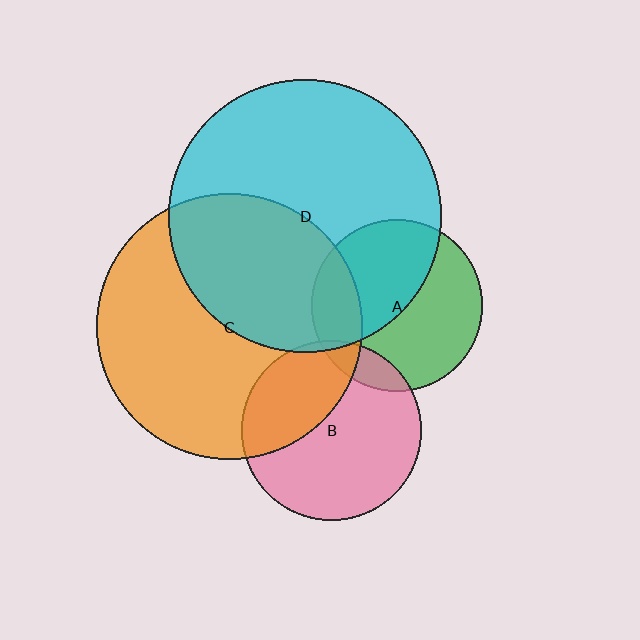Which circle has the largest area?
Circle D (cyan).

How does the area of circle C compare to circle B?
Approximately 2.2 times.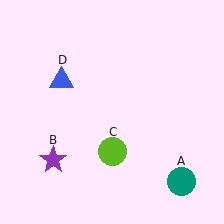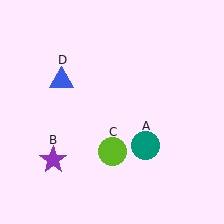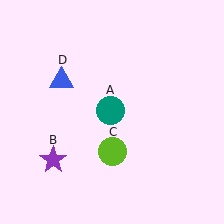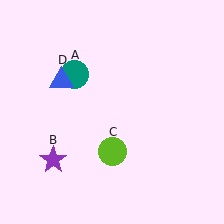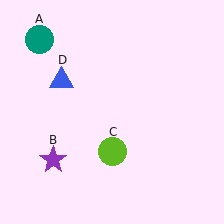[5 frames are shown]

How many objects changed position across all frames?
1 object changed position: teal circle (object A).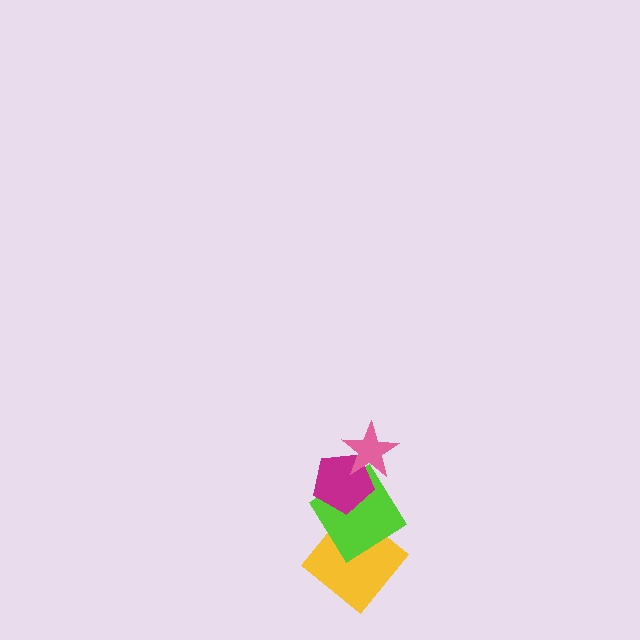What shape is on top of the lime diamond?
The magenta pentagon is on top of the lime diamond.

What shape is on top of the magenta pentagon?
The pink star is on top of the magenta pentagon.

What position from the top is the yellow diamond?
The yellow diamond is 4th from the top.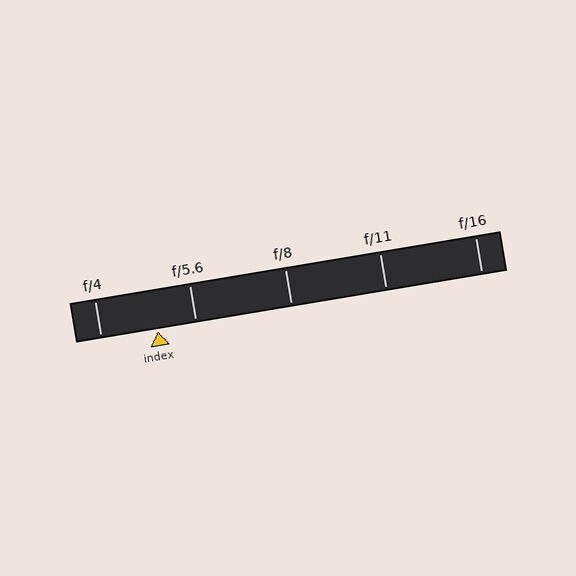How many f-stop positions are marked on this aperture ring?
There are 5 f-stop positions marked.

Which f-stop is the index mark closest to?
The index mark is closest to f/5.6.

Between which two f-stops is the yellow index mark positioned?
The index mark is between f/4 and f/5.6.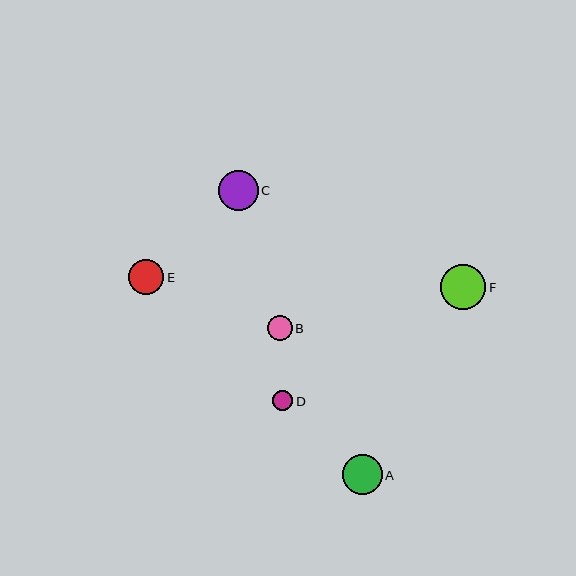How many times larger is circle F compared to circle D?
Circle F is approximately 2.2 times the size of circle D.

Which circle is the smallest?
Circle D is the smallest with a size of approximately 20 pixels.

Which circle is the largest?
Circle F is the largest with a size of approximately 45 pixels.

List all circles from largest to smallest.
From largest to smallest: F, C, A, E, B, D.